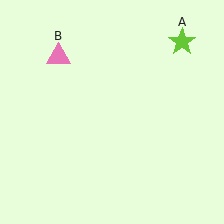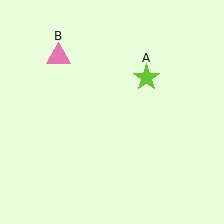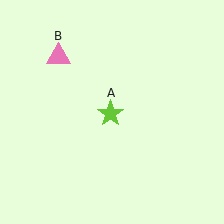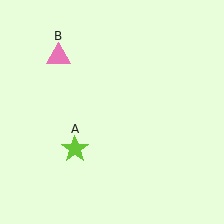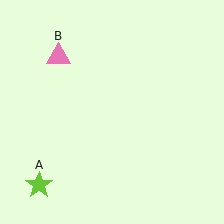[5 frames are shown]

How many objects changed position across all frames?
1 object changed position: lime star (object A).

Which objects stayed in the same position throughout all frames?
Pink triangle (object B) remained stationary.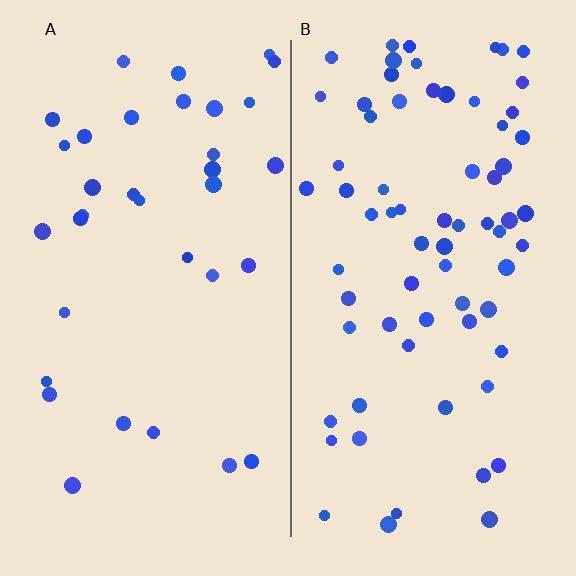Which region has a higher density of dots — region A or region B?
B (the right).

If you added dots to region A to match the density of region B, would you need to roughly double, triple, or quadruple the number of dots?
Approximately double.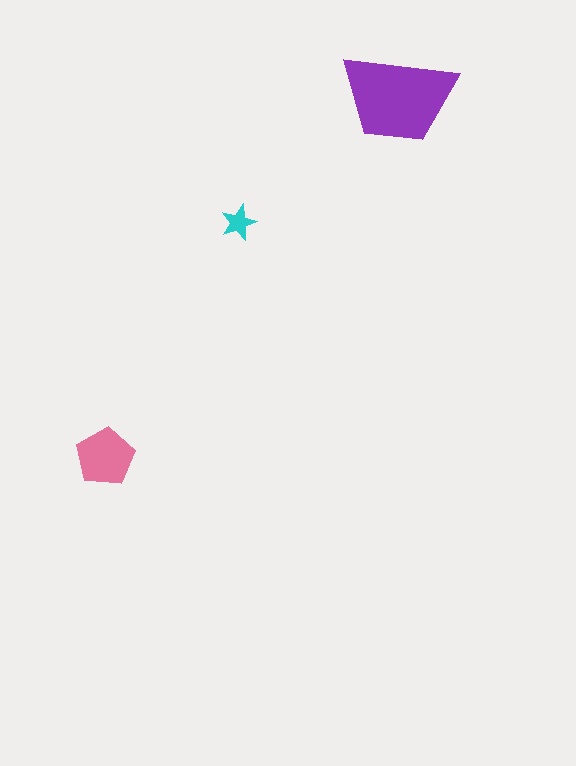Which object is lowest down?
The pink pentagon is bottommost.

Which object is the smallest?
The cyan star.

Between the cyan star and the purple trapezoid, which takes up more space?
The purple trapezoid.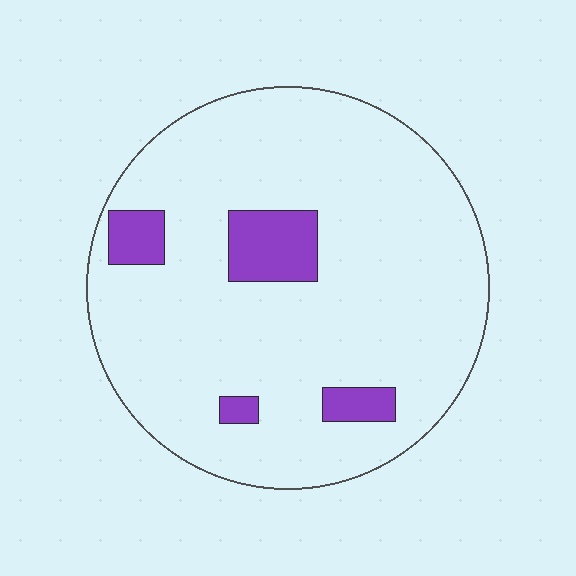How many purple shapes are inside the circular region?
4.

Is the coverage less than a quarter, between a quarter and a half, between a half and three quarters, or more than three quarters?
Less than a quarter.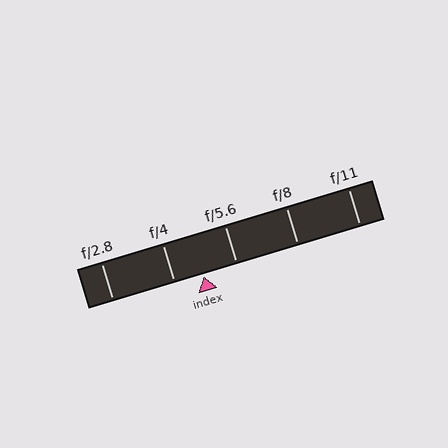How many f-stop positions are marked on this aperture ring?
There are 5 f-stop positions marked.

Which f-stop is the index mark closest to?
The index mark is closest to f/4.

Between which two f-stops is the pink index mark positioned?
The index mark is between f/4 and f/5.6.